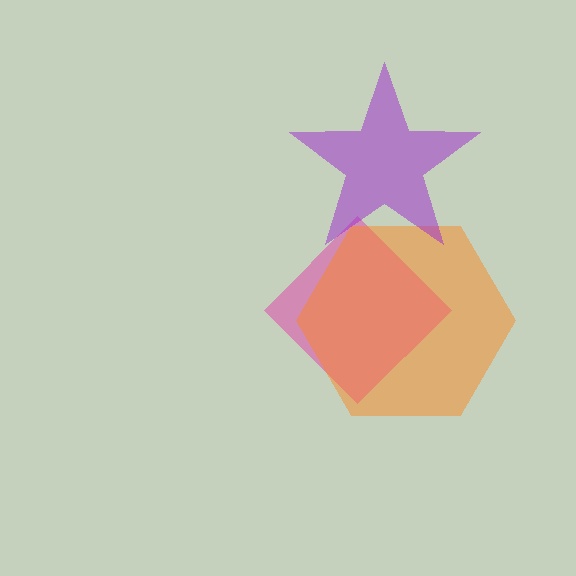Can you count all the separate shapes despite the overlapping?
Yes, there are 3 separate shapes.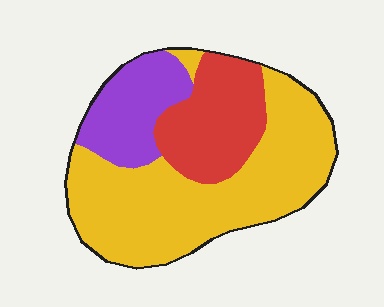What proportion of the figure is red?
Red takes up about one quarter (1/4) of the figure.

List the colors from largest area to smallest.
From largest to smallest: yellow, red, purple.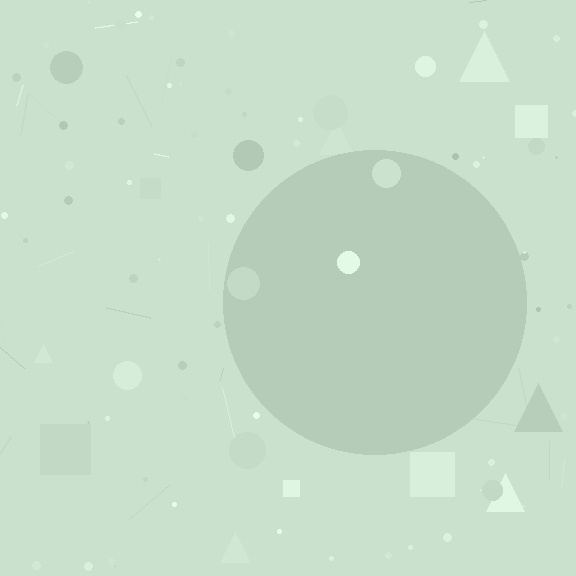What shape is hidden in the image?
A circle is hidden in the image.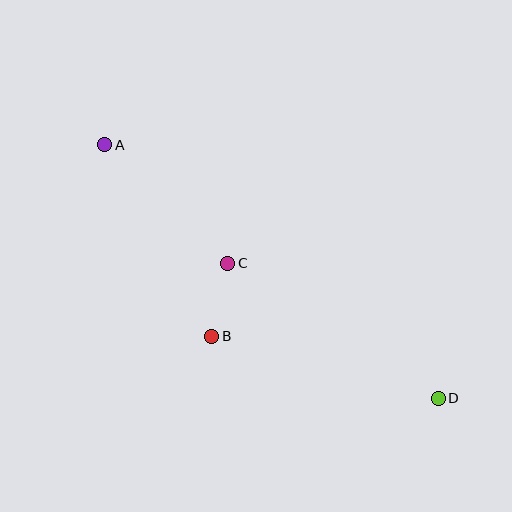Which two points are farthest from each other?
Points A and D are farthest from each other.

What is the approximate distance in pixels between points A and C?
The distance between A and C is approximately 170 pixels.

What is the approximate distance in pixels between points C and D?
The distance between C and D is approximately 250 pixels.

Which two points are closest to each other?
Points B and C are closest to each other.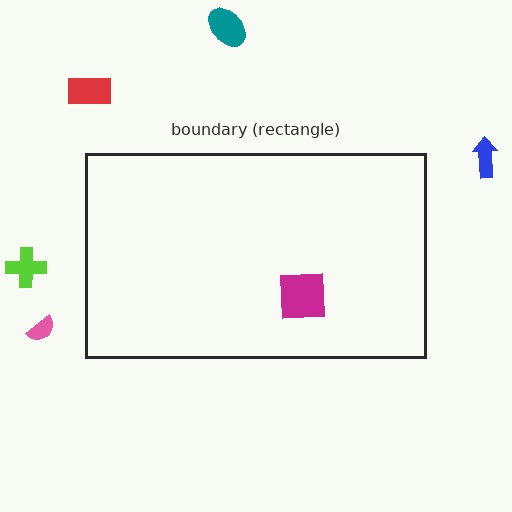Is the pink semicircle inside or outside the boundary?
Outside.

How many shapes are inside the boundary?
1 inside, 5 outside.